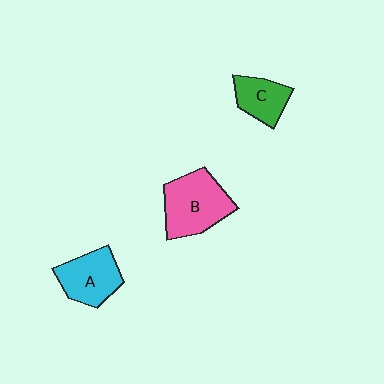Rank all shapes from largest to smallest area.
From largest to smallest: B (pink), A (cyan), C (green).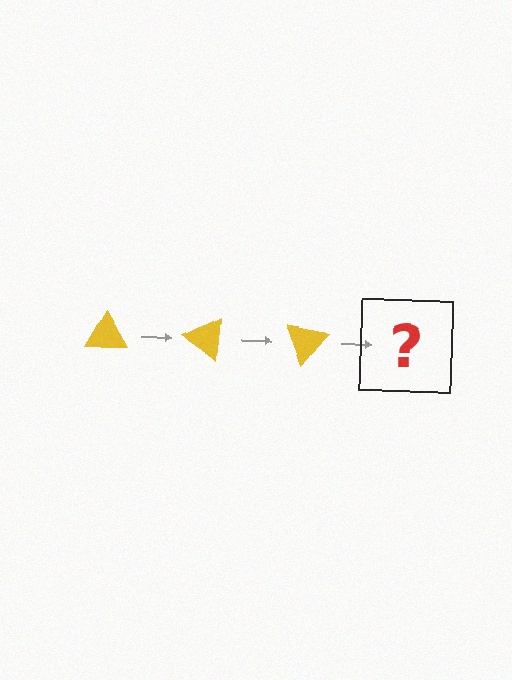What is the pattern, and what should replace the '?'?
The pattern is that the triangle rotates 35 degrees each step. The '?' should be a yellow triangle rotated 105 degrees.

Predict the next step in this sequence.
The next step is a yellow triangle rotated 105 degrees.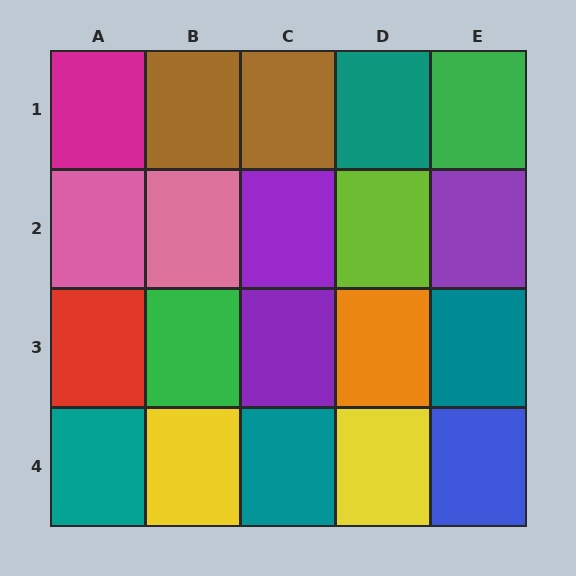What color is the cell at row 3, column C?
Purple.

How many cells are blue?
1 cell is blue.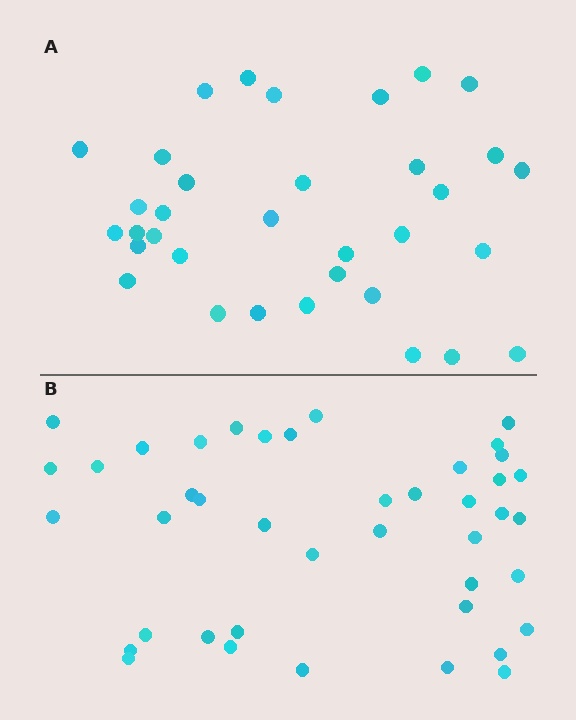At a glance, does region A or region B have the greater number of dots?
Region B (the bottom region) has more dots.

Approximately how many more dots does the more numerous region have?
Region B has roughly 8 or so more dots than region A.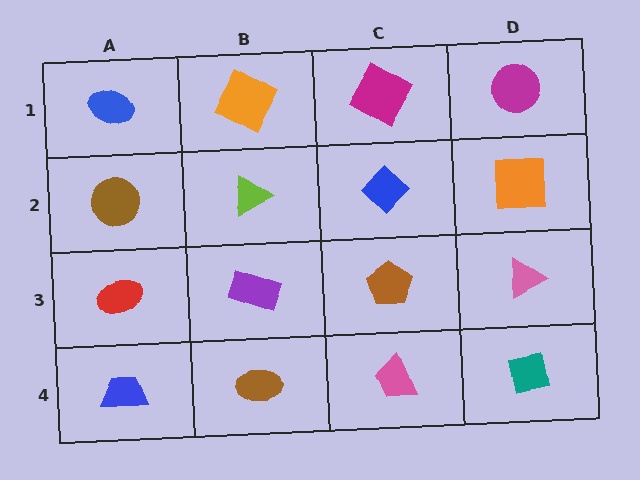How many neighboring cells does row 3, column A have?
3.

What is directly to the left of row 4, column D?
A pink trapezoid.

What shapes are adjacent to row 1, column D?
An orange square (row 2, column D), a magenta square (row 1, column C).